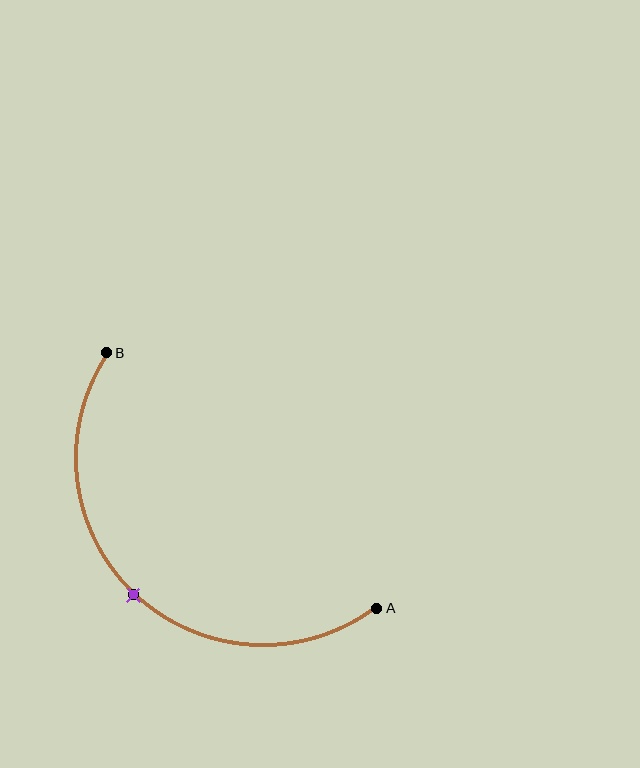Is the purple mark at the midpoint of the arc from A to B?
Yes. The purple mark lies on the arc at equal arc-length from both A and B — it is the arc midpoint.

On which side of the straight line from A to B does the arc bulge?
The arc bulges below and to the left of the straight line connecting A and B.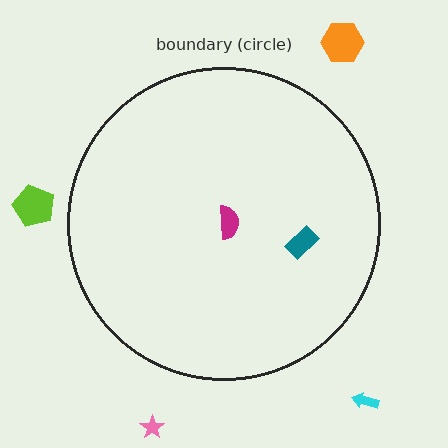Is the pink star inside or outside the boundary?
Outside.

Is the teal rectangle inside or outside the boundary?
Inside.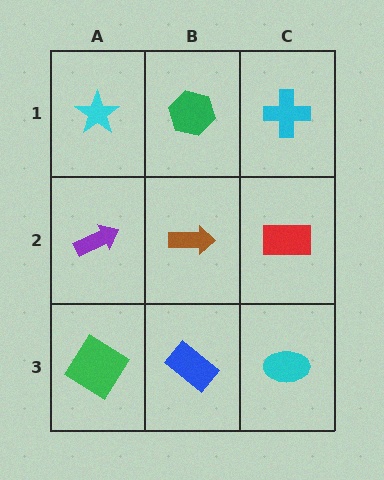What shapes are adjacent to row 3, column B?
A brown arrow (row 2, column B), a green diamond (row 3, column A), a cyan ellipse (row 3, column C).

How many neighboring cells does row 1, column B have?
3.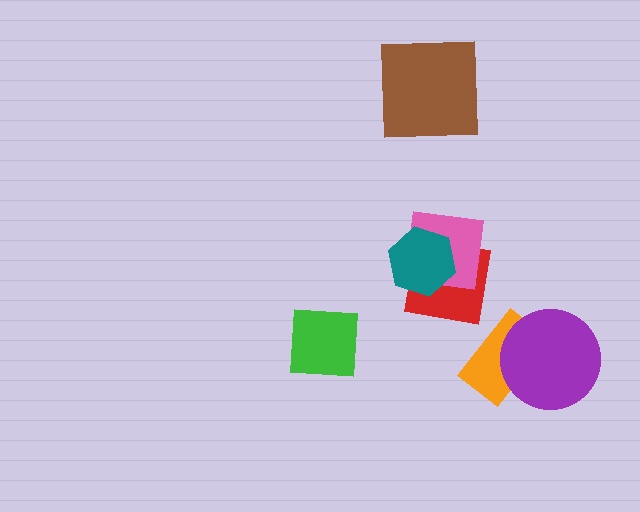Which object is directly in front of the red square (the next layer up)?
The pink square is directly in front of the red square.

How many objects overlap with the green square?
0 objects overlap with the green square.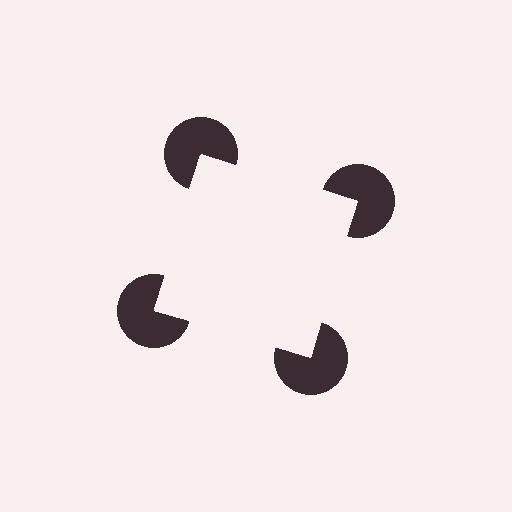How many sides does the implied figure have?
4 sides.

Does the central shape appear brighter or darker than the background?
It typically appears slightly brighter than the background, even though no actual brightness change is drawn.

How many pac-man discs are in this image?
There are 4 — one at each vertex of the illusory square.